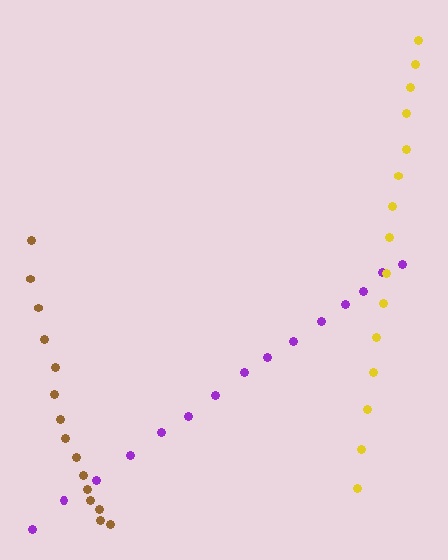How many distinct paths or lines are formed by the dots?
There are 3 distinct paths.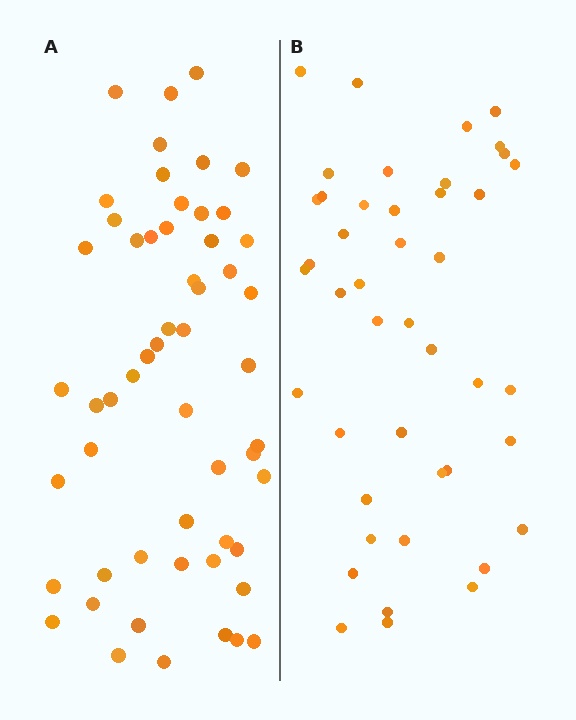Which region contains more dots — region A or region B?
Region A (the left region) has more dots.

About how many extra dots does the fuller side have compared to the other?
Region A has roughly 12 or so more dots than region B.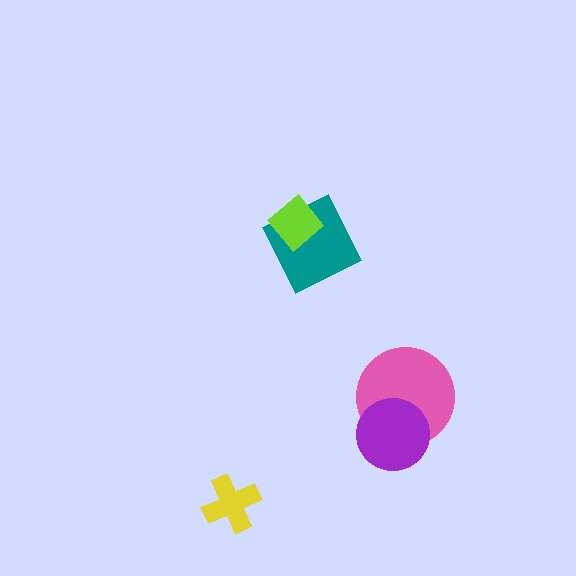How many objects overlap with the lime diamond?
1 object overlaps with the lime diamond.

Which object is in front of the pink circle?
The purple circle is in front of the pink circle.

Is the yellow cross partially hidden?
No, no other shape covers it.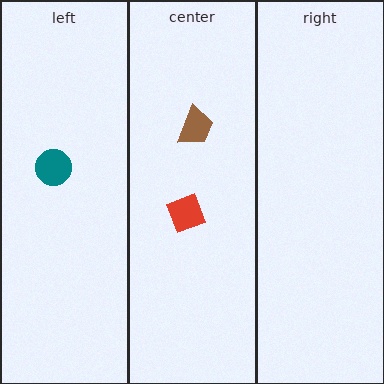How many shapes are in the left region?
1.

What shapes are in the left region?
The teal circle.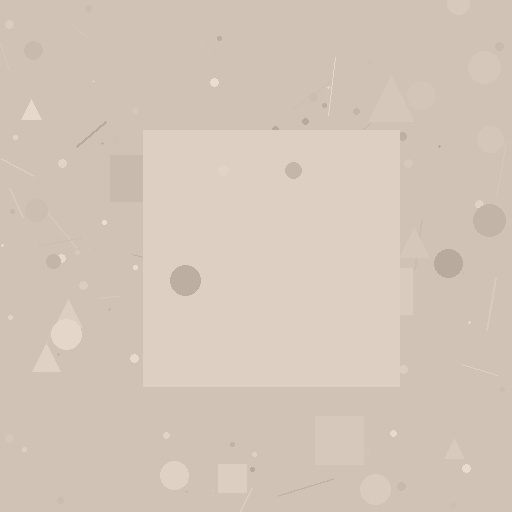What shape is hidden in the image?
A square is hidden in the image.